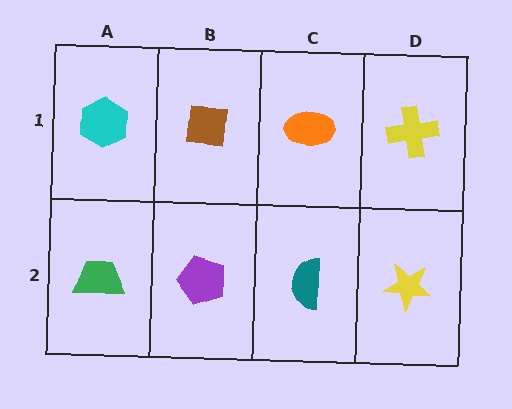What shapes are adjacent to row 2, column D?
A yellow cross (row 1, column D), a teal semicircle (row 2, column C).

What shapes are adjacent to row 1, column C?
A teal semicircle (row 2, column C), a brown square (row 1, column B), a yellow cross (row 1, column D).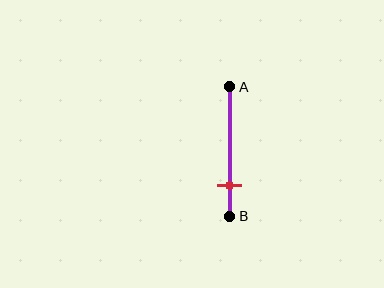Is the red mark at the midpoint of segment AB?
No, the mark is at about 75% from A, not at the 50% midpoint.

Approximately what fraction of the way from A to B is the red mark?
The red mark is approximately 75% of the way from A to B.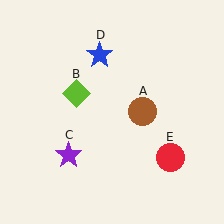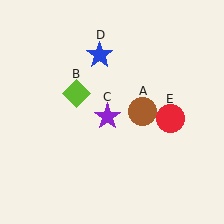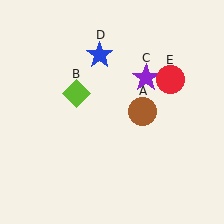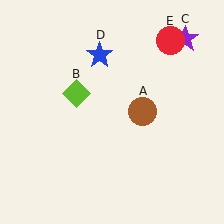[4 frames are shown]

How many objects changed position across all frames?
2 objects changed position: purple star (object C), red circle (object E).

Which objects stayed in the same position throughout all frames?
Brown circle (object A) and lime diamond (object B) and blue star (object D) remained stationary.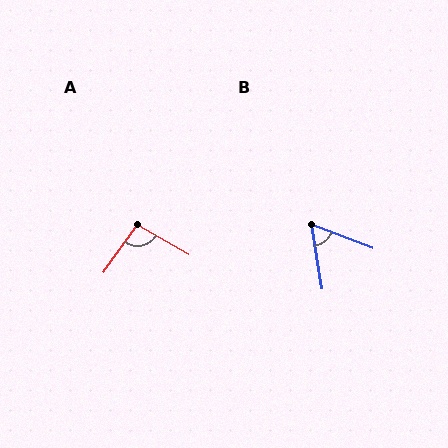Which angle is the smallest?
B, at approximately 59 degrees.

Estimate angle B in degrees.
Approximately 59 degrees.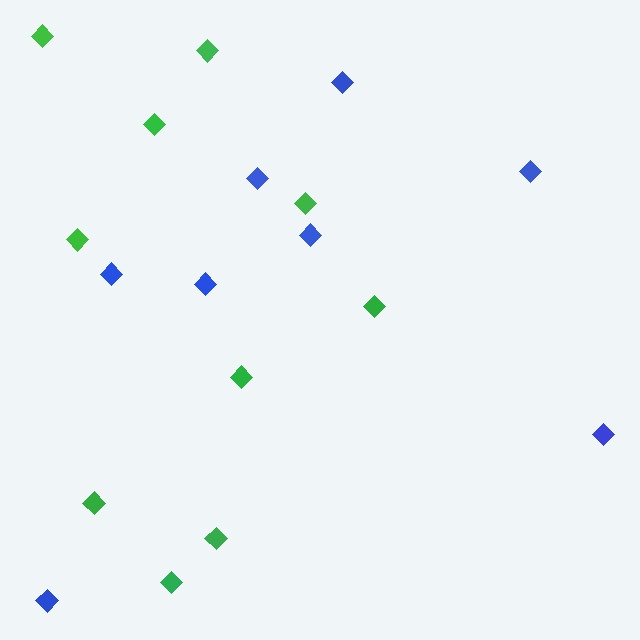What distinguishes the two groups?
There are 2 groups: one group of green diamonds (10) and one group of blue diamonds (8).